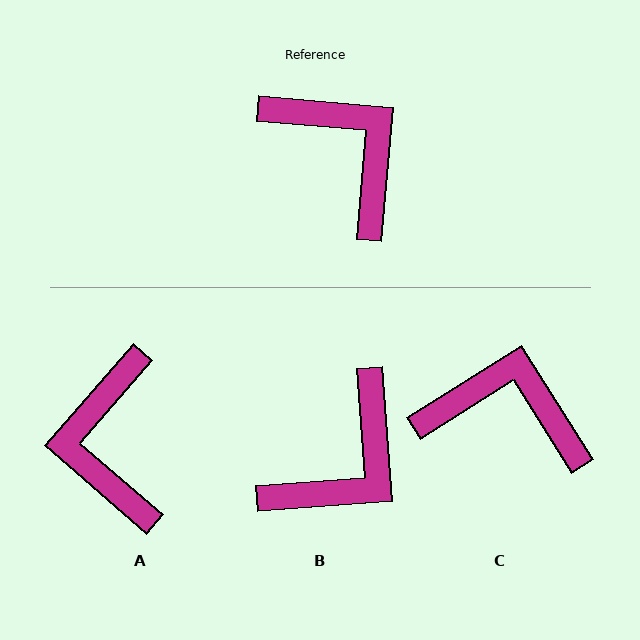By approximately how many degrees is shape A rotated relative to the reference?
Approximately 144 degrees counter-clockwise.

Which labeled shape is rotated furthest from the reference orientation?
A, about 144 degrees away.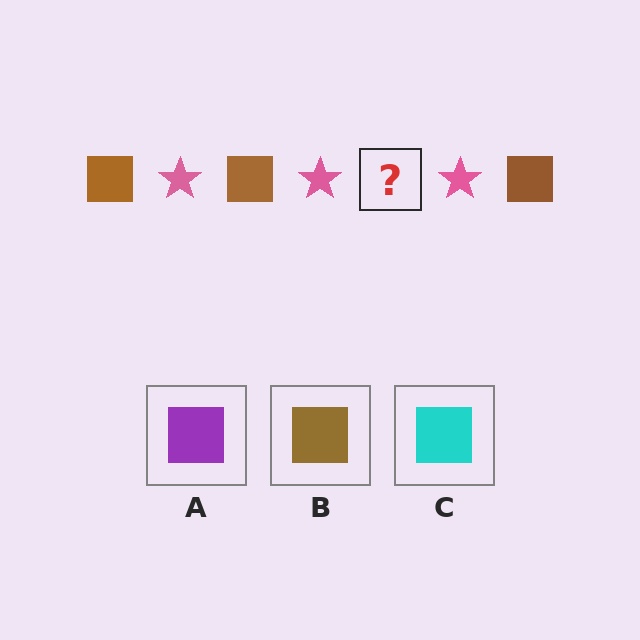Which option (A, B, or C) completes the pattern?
B.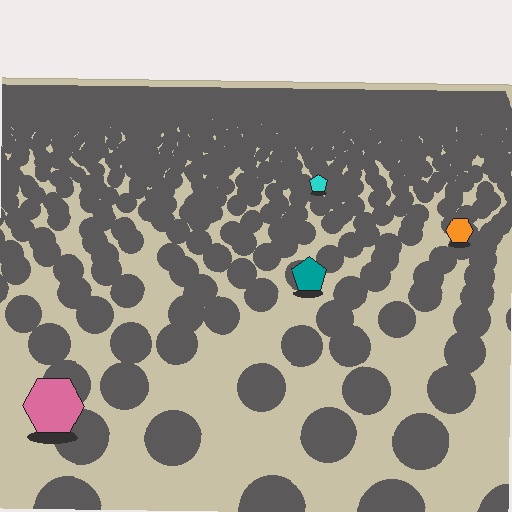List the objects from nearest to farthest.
From nearest to farthest: the pink hexagon, the teal pentagon, the orange hexagon, the cyan pentagon.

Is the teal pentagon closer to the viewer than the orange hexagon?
Yes. The teal pentagon is closer — you can tell from the texture gradient: the ground texture is coarser near it.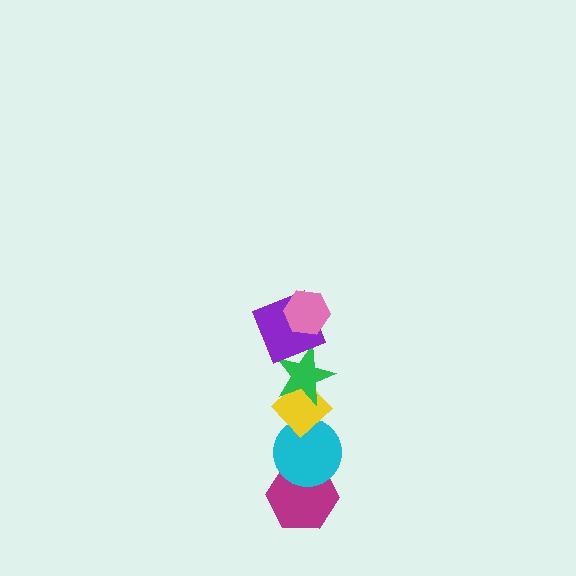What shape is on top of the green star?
The purple square is on top of the green star.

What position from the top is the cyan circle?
The cyan circle is 5th from the top.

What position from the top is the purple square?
The purple square is 2nd from the top.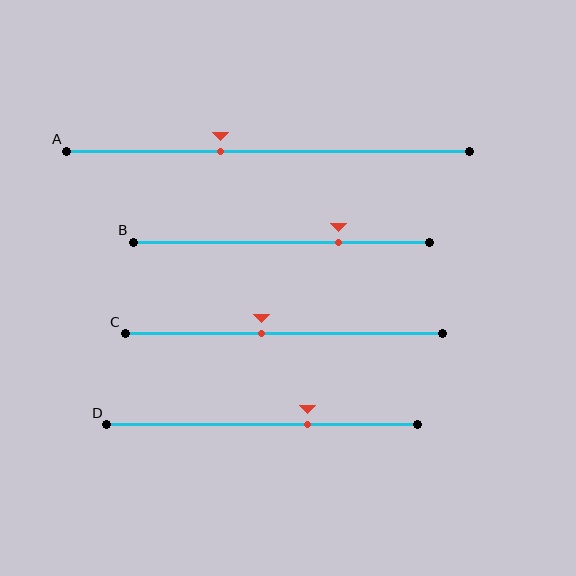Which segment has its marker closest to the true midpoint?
Segment C has its marker closest to the true midpoint.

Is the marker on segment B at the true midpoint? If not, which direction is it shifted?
No, the marker on segment B is shifted to the right by about 19% of the segment length.